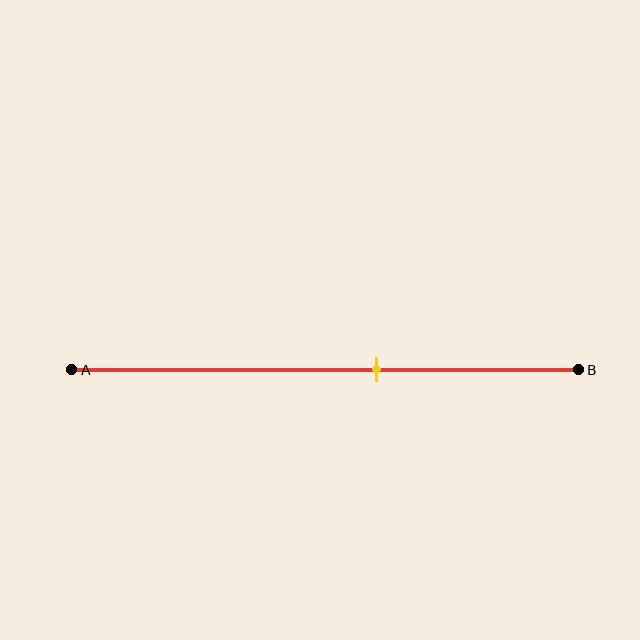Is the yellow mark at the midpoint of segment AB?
No, the mark is at about 60% from A, not at the 50% midpoint.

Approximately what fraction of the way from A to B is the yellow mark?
The yellow mark is approximately 60% of the way from A to B.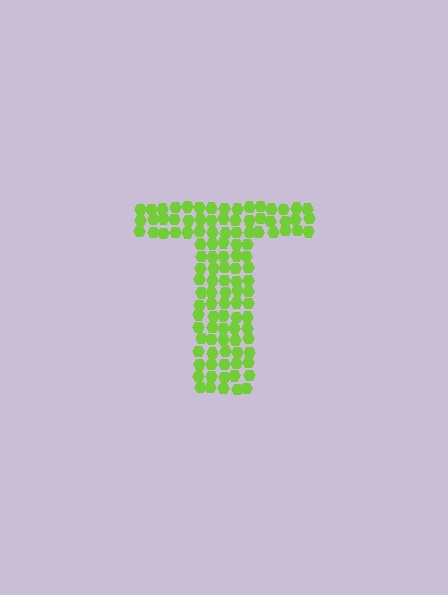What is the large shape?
The large shape is the letter T.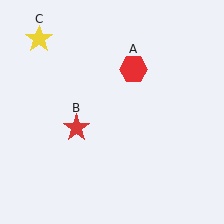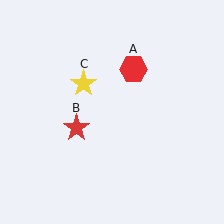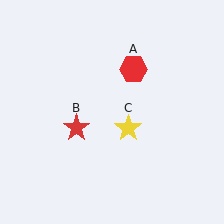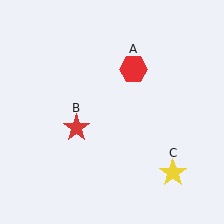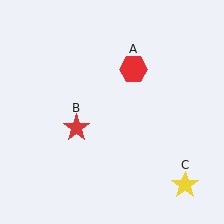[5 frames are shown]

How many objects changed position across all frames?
1 object changed position: yellow star (object C).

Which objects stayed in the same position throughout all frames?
Red hexagon (object A) and red star (object B) remained stationary.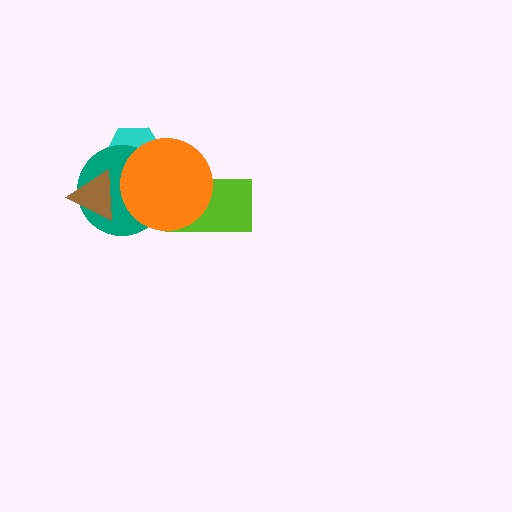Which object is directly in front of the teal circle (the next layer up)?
The brown triangle is directly in front of the teal circle.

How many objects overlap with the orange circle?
3 objects overlap with the orange circle.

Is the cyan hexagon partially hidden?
Yes, it is partially covered by another shape.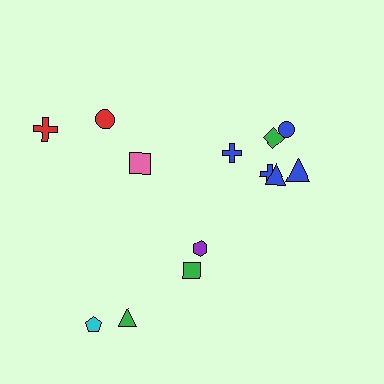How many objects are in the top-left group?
There are 3 objects.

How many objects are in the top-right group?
There are 6 objects.